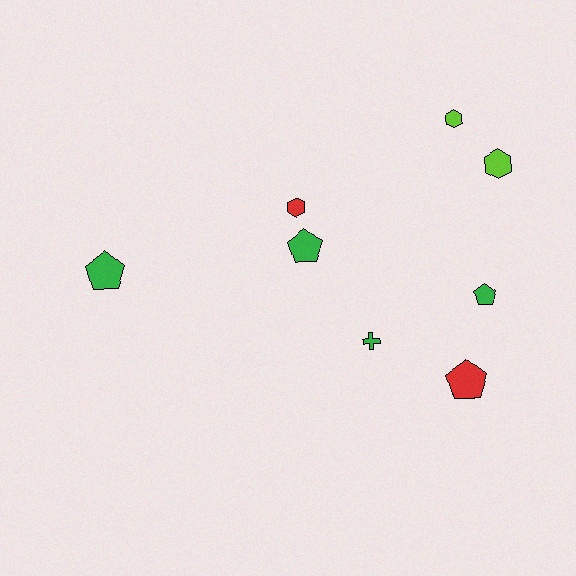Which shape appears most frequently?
Pentagon, with 4 objects.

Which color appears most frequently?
Green, with 4 objects.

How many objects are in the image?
There are 8 objects.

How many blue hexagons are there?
There are no blue hexagons.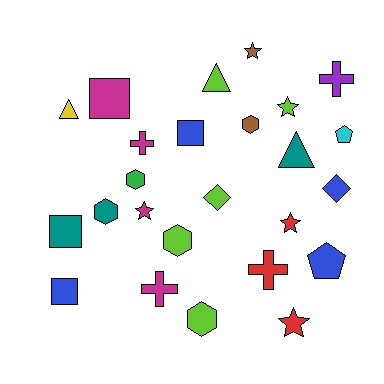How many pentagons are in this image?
There are 2 pentagons.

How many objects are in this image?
There are 25 objects.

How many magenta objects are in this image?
There are 4 magenta objects.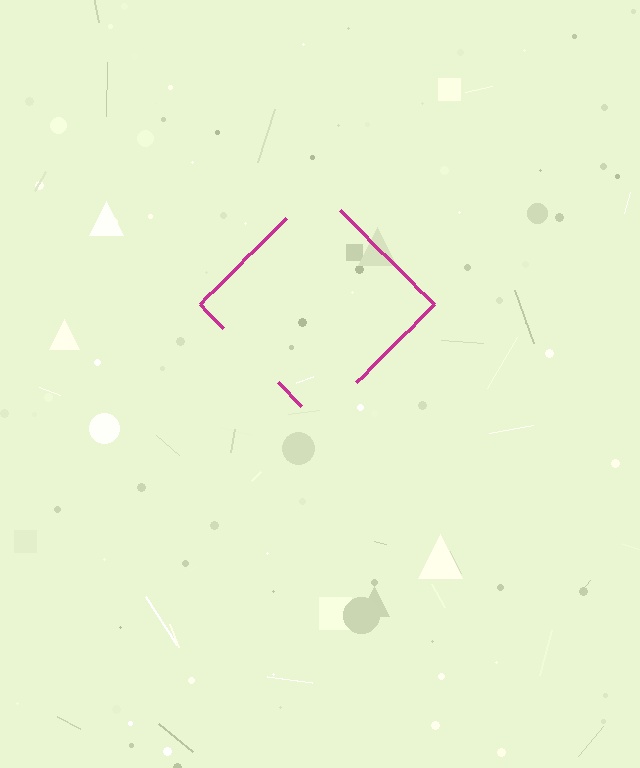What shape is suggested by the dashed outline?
The dashed outline suggests a diamond.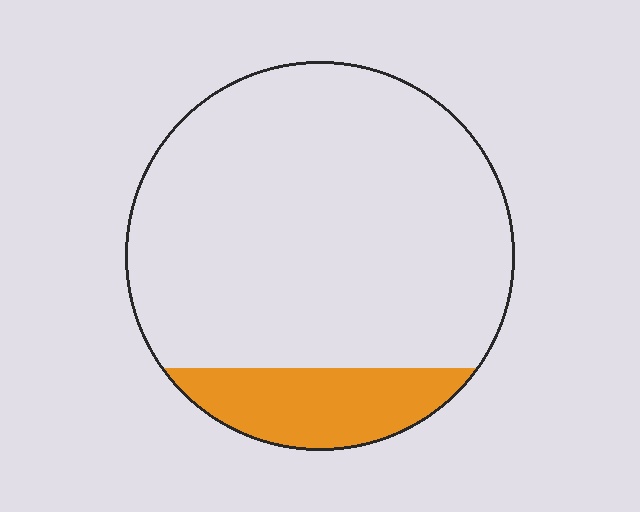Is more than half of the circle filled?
No.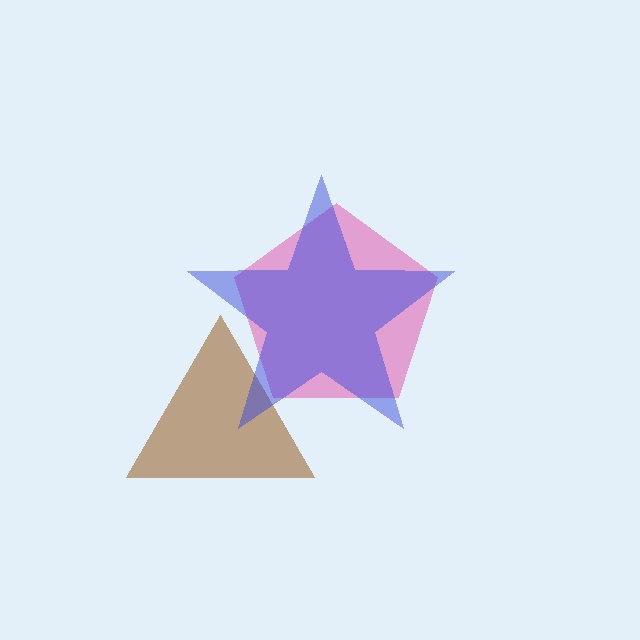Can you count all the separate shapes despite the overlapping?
Yes, there are 3 separate shapes.